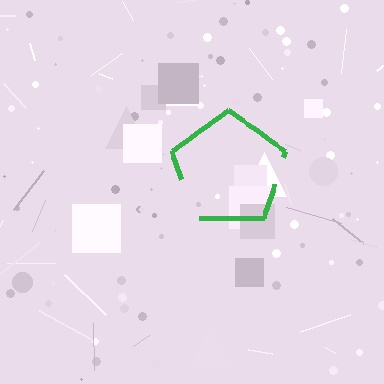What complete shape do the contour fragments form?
The contour fragments form a pentagon.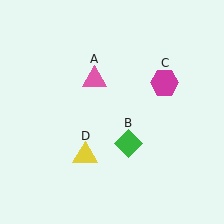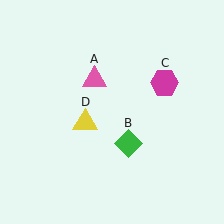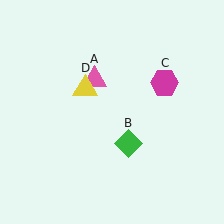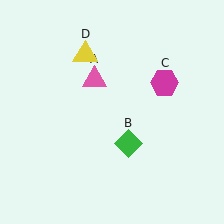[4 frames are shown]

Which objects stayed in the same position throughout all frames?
Pink triangle (object A) and green diamond (object B) and magenta hexagon (object C) remained stationary.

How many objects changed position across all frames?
1 object changed position: yellow triangle (object D).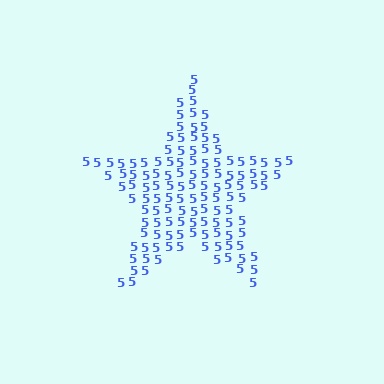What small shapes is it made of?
It is made of small digit 5's.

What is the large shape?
The large shape is a star.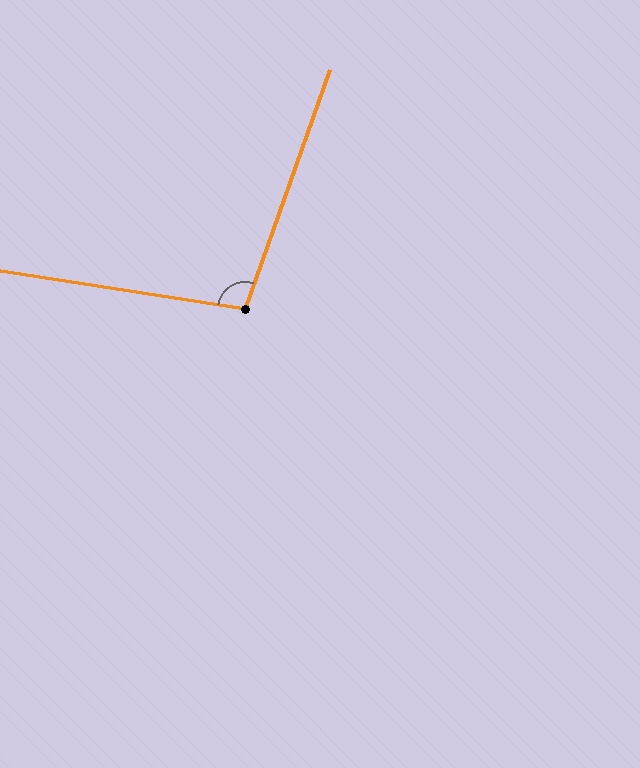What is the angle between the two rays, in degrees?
Approximately 101 degrees.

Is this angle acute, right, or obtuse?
It is obtuse.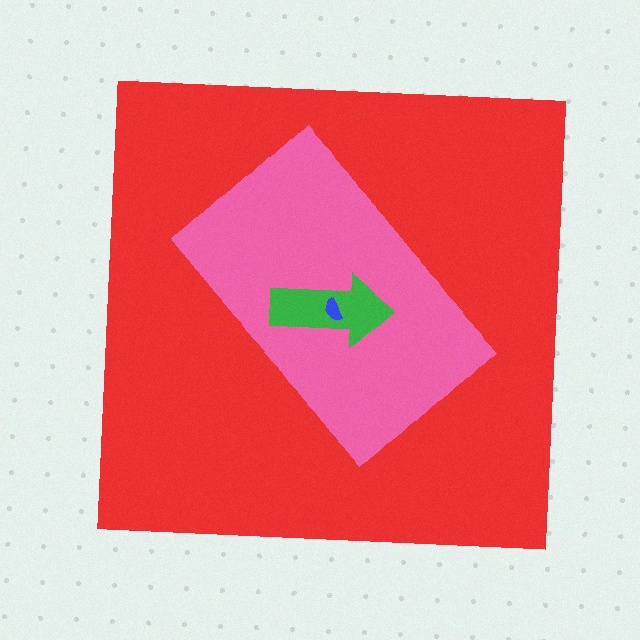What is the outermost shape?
The red square.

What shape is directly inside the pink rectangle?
The green arrow.